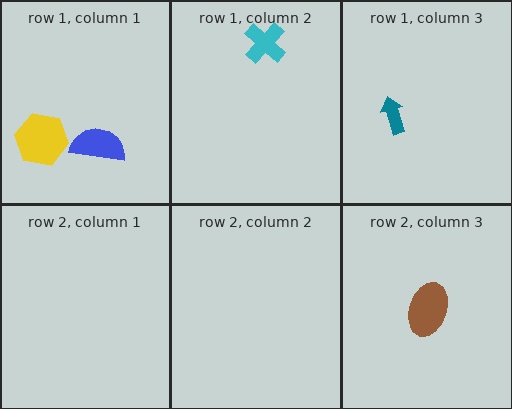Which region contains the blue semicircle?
The row 1, column 1 region.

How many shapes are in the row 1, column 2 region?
1.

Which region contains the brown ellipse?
The row 2, column 3 region.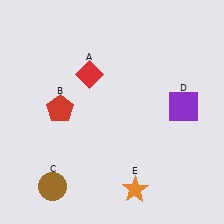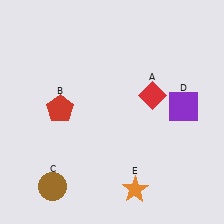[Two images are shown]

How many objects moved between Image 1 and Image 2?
1 object moved between the two images.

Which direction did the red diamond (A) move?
The red diamond (A) moved right.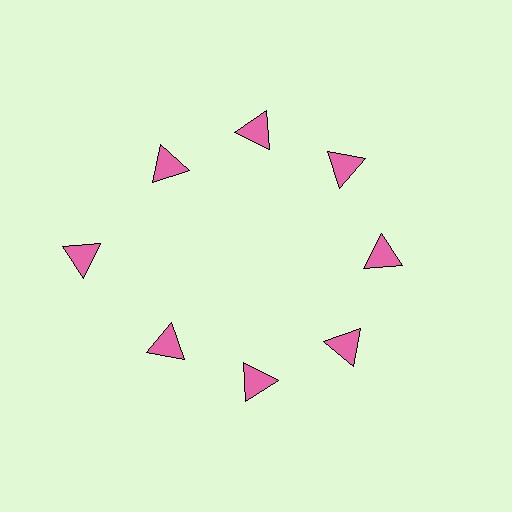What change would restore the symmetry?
The symmetry would be restored by moving it inward, back onto the ring so that all 8 triangles sit at equal angles and equal distance from the center.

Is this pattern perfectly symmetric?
No. The 8 pink triangles are arranged in a ring, but one element near the 9 o'clock position is pushed outward from the center, breaking the 8-fold rotational symmetry.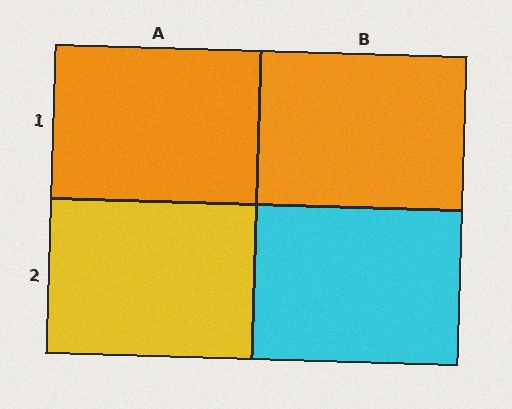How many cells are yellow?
1 cell is yellow.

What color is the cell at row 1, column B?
Orange.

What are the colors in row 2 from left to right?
Yellow, cyan.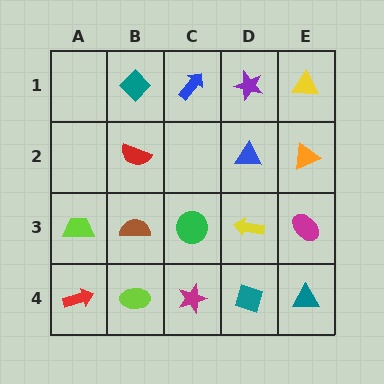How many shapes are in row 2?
3 shapes.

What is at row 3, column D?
A yellow arrow.